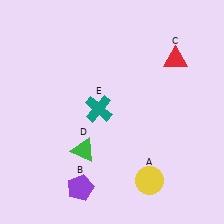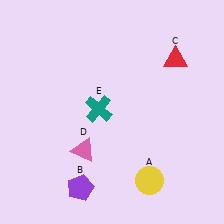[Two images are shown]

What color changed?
The triangle (D) changed from green in Image 1 to pink in Image 2.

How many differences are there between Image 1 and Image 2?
There is 1 difference between the two images.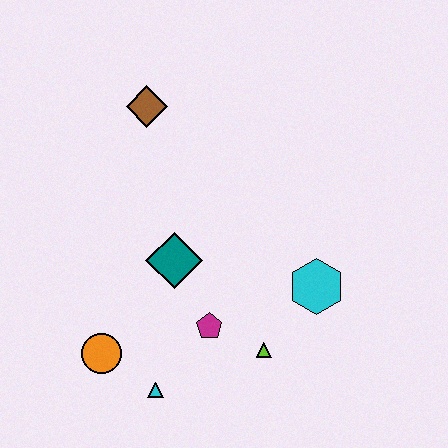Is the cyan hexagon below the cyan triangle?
No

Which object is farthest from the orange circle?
The brown diamond is farthest from the orange circle.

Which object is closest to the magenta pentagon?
The lime triangle is closest to the magenta pentagon.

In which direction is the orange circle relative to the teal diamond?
The orange circle is below the teal diamond.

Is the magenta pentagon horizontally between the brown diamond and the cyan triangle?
No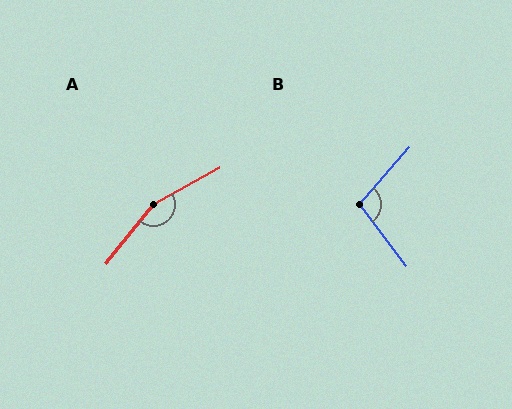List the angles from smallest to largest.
B (102°), A (158°).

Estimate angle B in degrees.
Approximately 102 degrees.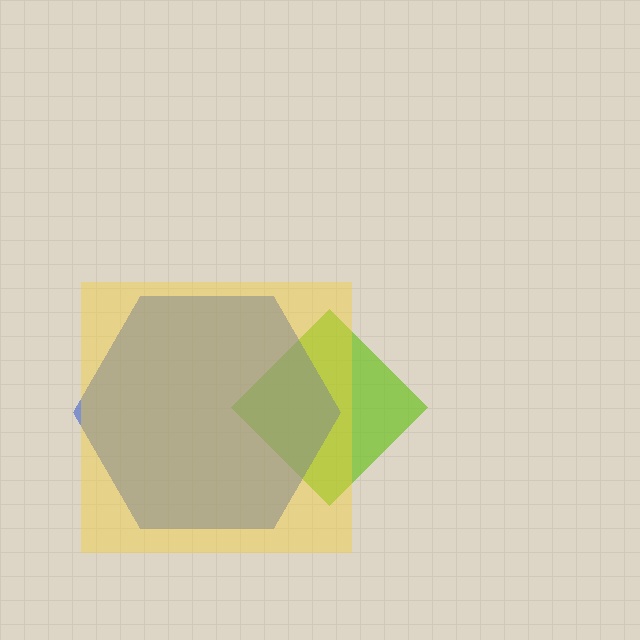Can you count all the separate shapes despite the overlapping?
Yes, there are 3 separate shapes.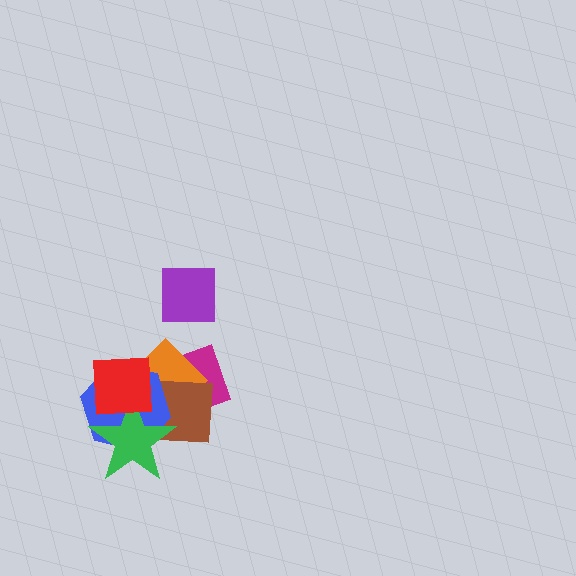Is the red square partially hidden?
No, no other shape covers it.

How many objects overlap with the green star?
4 objects overlap with the green star.